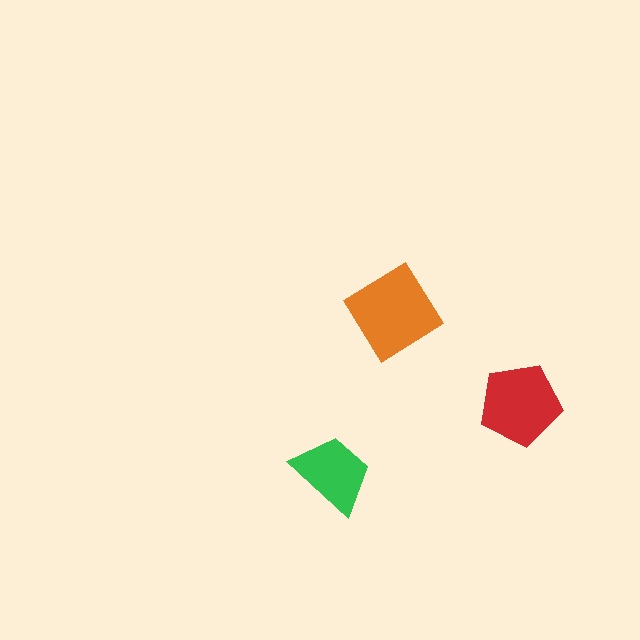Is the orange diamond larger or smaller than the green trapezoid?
Larger.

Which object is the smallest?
The green trapezoid.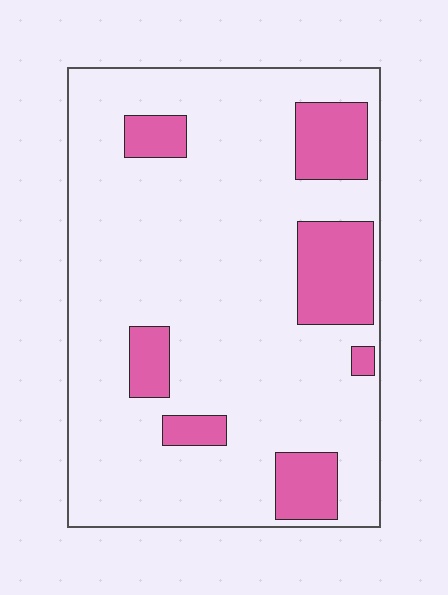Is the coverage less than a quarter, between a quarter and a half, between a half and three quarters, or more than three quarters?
Less than a quarter.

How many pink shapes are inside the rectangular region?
7.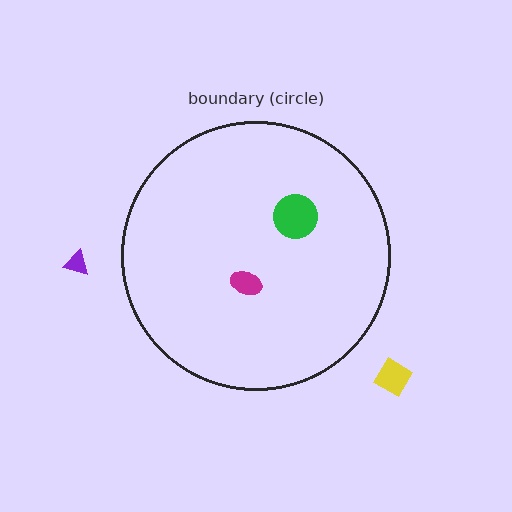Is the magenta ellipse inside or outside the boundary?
Inside.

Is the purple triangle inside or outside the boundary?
Outside.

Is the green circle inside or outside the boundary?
Inside.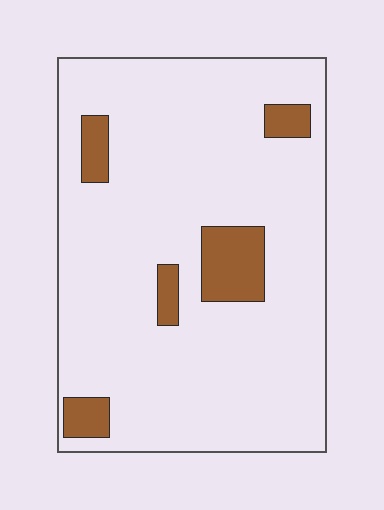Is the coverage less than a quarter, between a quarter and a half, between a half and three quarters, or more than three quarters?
Less than a quarter.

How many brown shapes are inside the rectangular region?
5.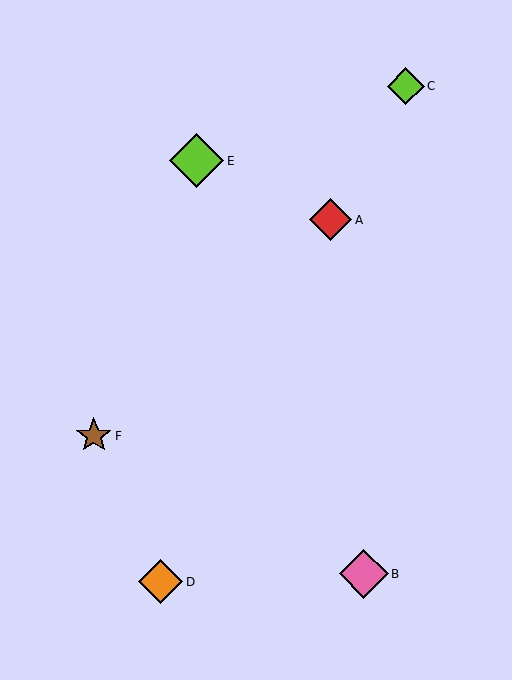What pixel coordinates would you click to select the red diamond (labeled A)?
Click at (331, 220) to select the red diamond A.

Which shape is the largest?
The lime diamond (labeled E) is the largest.